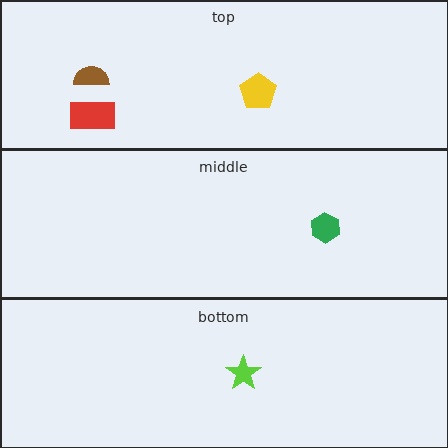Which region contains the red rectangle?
The top region.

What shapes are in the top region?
The brown semicircle, the yellow pentagon, the red rectangle.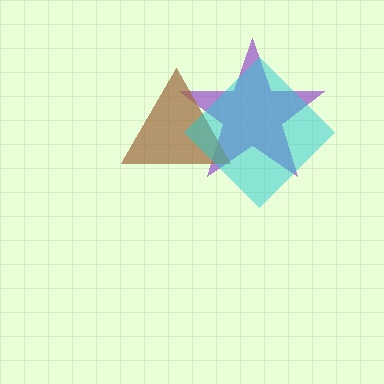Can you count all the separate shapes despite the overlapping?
Yes, there are 3 separate shapes.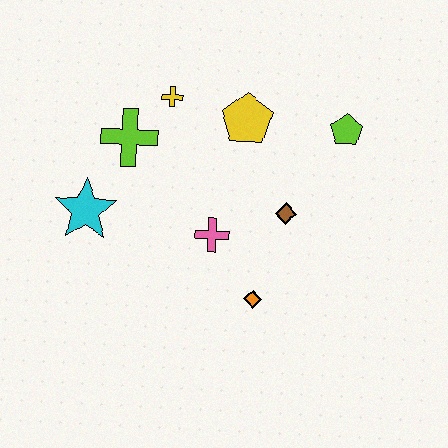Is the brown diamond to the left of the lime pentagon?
Yes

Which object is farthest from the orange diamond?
The yellow cross is farthest from the orange diamond.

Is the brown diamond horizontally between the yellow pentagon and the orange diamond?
No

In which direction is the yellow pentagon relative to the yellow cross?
The yellow pentagon is to the right of the yellow cross.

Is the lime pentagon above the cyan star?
Yes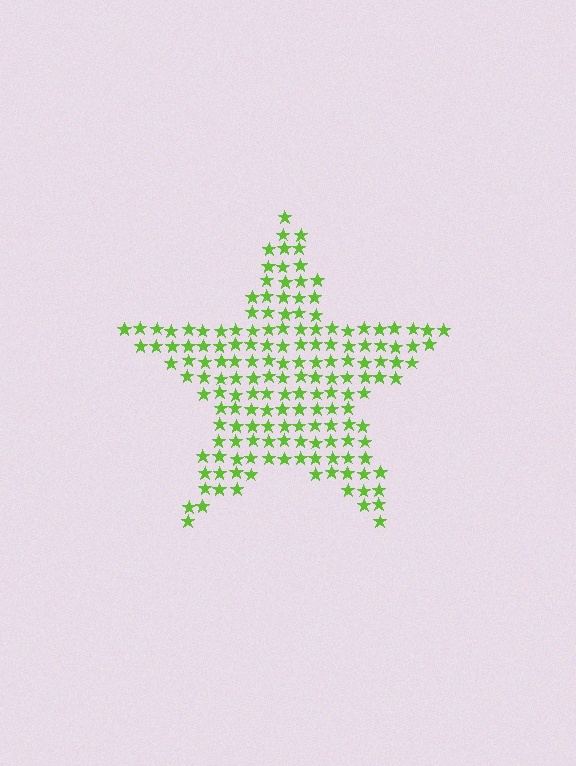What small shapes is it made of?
It is made of small stars.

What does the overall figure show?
The overall figure shows a star.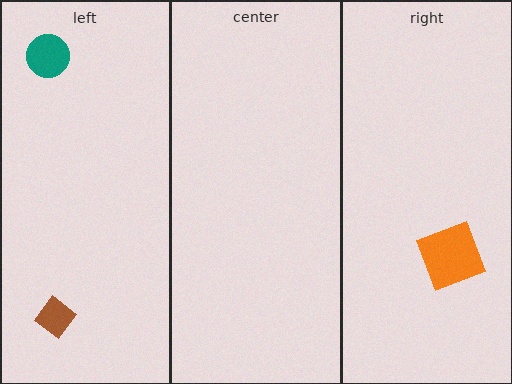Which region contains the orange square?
The right region.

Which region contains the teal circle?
The left region.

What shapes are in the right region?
The orange square.